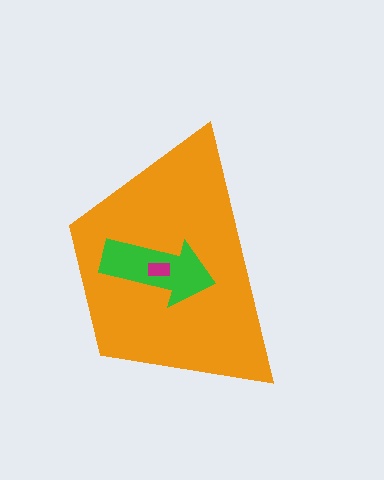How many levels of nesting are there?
3.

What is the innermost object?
The magenta rectangle.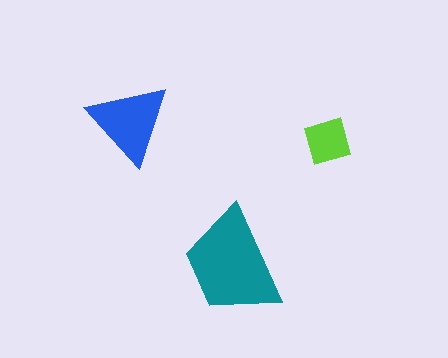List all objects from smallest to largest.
The lime diamond, the blue triangle, the teal trapezoid.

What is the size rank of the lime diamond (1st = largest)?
3rd.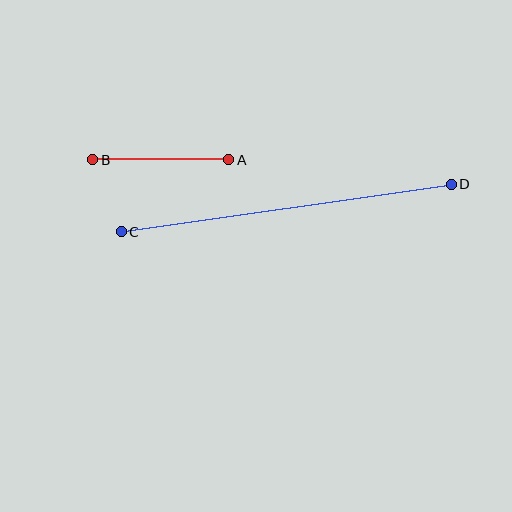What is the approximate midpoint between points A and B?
The midpoint is at approximately (161, 160) pixels.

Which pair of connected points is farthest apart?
Points C and D are farthest apart.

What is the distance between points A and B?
The distance is approximately 136 pixels.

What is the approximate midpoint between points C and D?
The midpoint is at approximately (286, 208) pixels.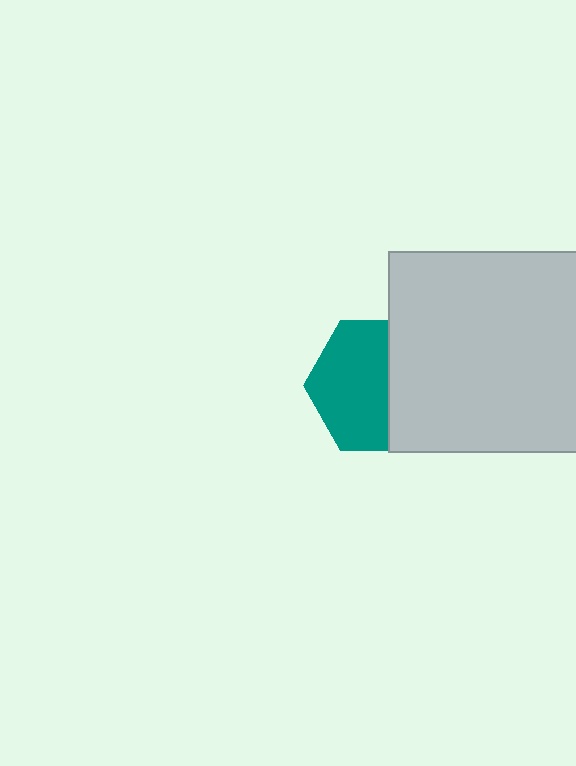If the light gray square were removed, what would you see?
You would see the complete teal hexagon.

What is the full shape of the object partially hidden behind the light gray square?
The partially hidden object is a teal hexagon.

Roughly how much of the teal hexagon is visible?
About half of it is visible (roughly 58%).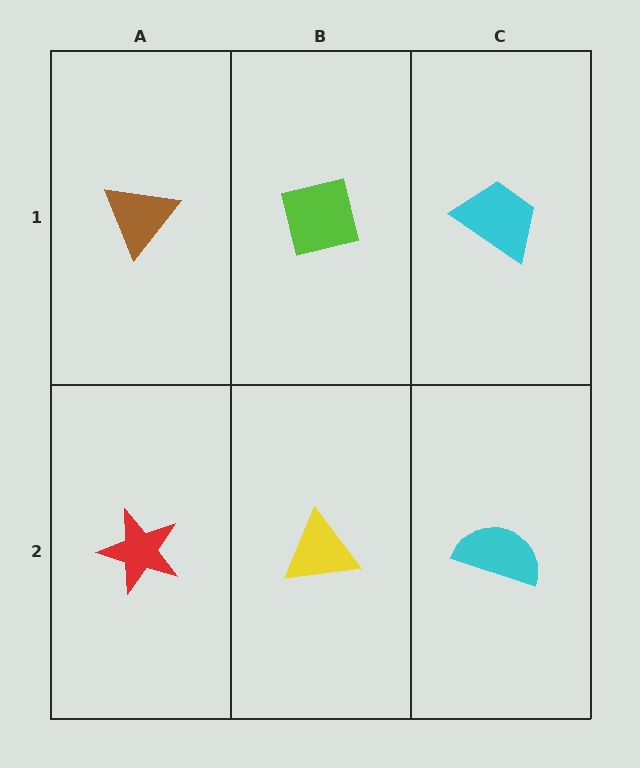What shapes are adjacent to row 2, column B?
A lime square (row 1, column B), a red star (row 2, column A), a cyan semicircle (row 2, column C).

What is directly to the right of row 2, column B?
A cyan semicircle.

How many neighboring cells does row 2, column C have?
2.